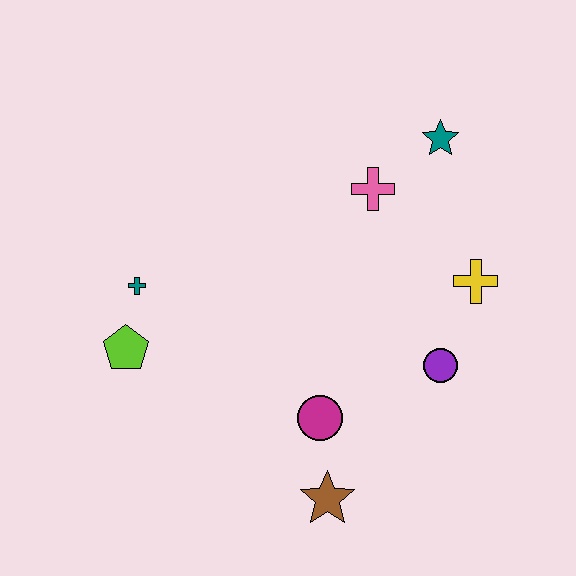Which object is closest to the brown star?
The magenta circle is closest to the brown star.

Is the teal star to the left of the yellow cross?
Yes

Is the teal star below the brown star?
No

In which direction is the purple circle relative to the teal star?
The purple circle is below the teal star.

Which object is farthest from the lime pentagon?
The teal star is farthest from the lime pentagon.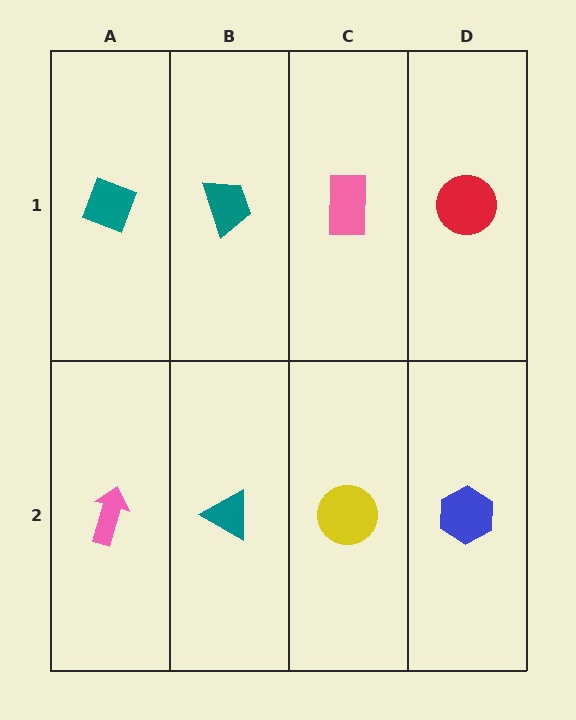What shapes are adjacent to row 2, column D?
A red circle (row 1, column D), a yellow circle (row 2, column C).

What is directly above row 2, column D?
A red circle.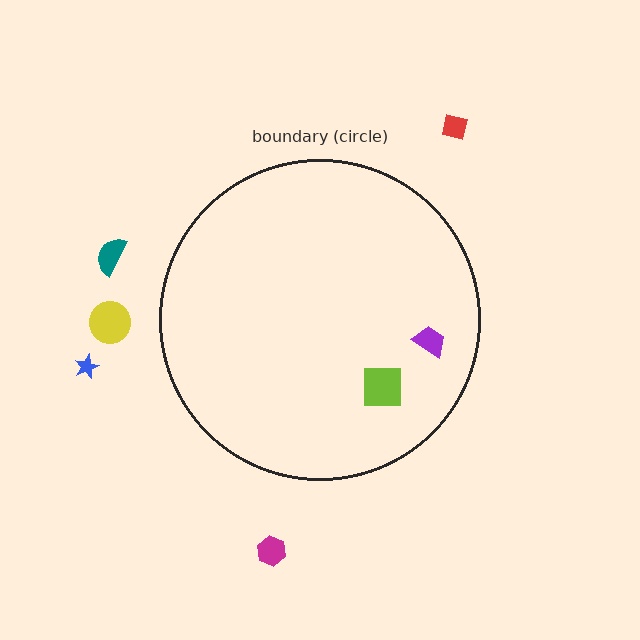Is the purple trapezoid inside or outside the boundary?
Inside.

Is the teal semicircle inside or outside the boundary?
Outside.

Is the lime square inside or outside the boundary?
Inside.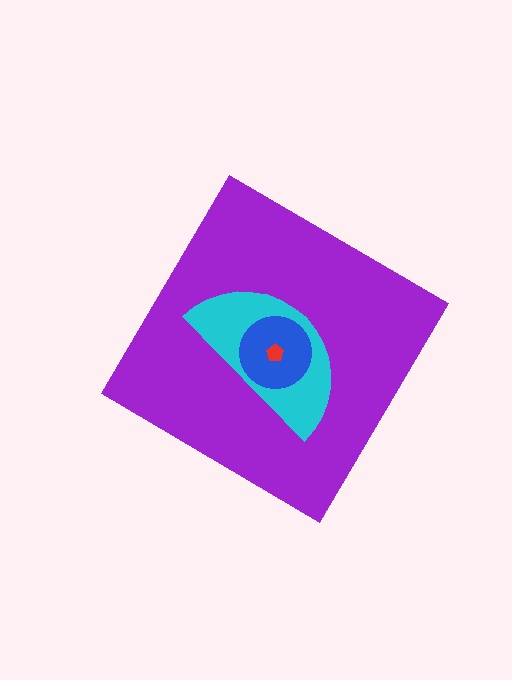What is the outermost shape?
The purple diamond.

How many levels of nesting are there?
4.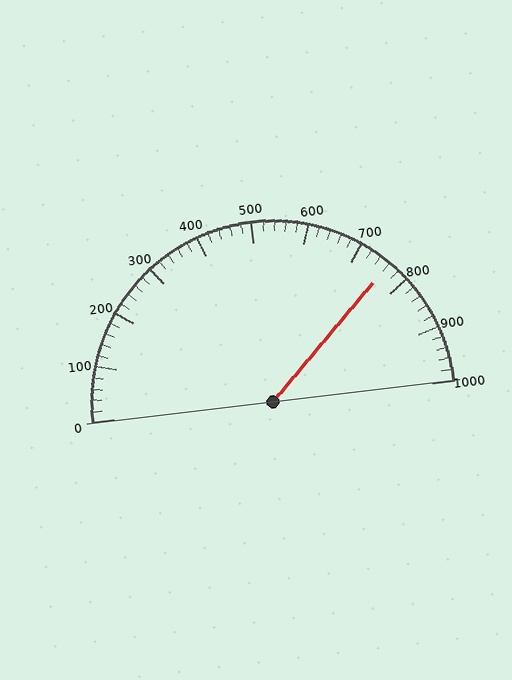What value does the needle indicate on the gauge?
The needle indicates approximately 760.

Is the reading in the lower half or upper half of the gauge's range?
The reading is in the upper half of the range (0 to 1000).